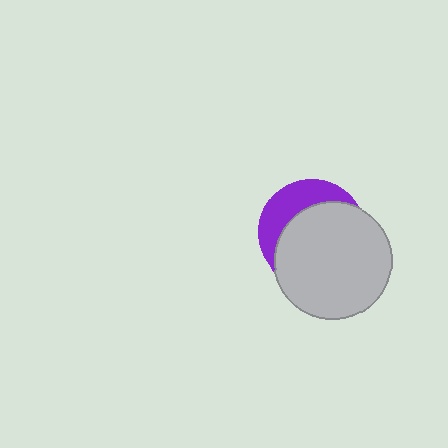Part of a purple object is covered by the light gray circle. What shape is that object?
It is a circle.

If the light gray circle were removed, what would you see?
You would see the complete purple circle.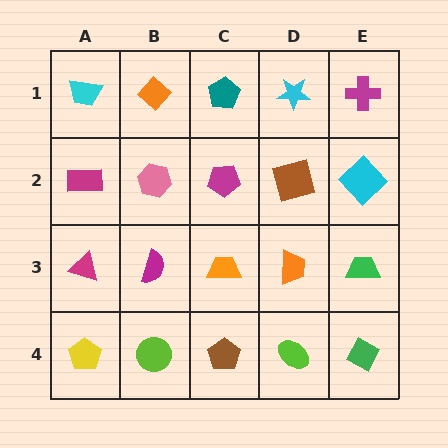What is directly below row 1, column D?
A brown square.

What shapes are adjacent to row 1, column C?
A magenta pentagon (row 2, column C), an orange diamond (row 1, column B), a cyan star (row 1, column D).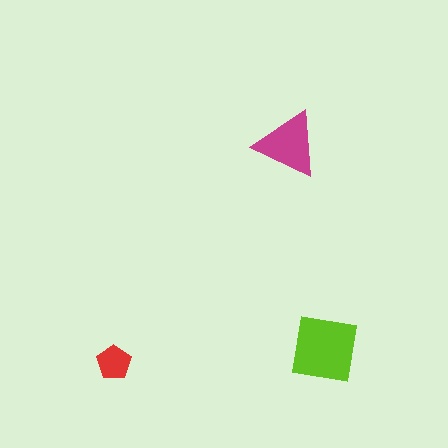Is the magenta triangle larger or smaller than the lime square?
Smaller.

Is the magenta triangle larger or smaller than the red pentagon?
Larger.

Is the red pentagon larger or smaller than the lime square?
Smaller.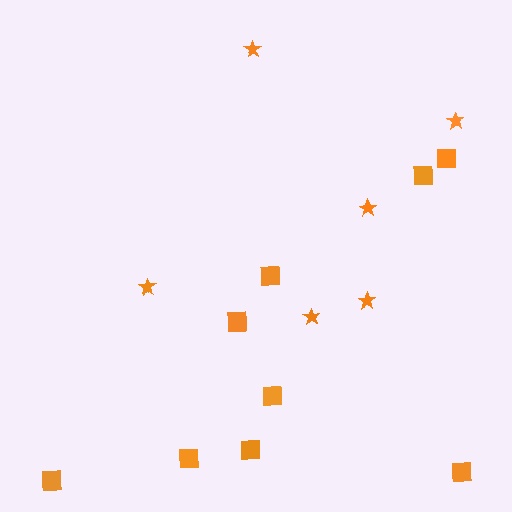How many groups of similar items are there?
There are 2 groups: one group of squares (9) and one group of stars (6).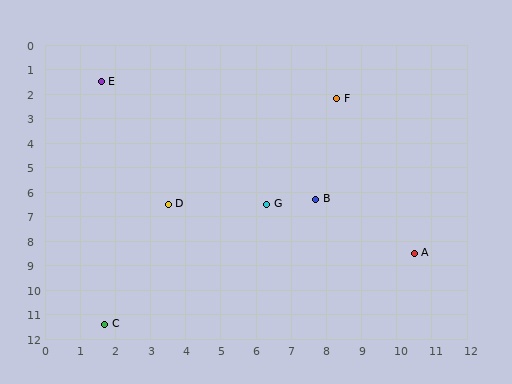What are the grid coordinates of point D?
Point D is at approximately (3.5, 6.5).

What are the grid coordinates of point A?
Point A is at approximately (10.5, 8.5).